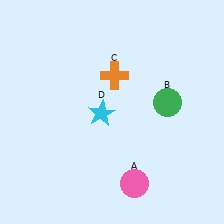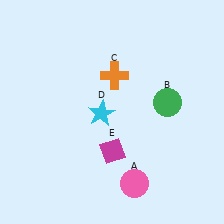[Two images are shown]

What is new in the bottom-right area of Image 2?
A magenta diamond (E) was added in the bottom-right area of Image 2.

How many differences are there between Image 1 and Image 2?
There is 1 difference between the two images.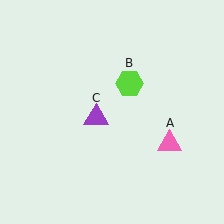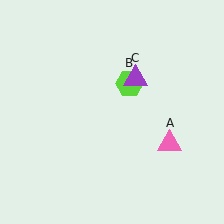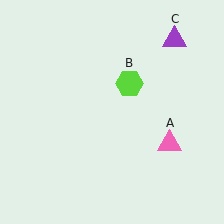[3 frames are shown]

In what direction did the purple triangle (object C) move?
The purple triangle (object C) moved up and to the right.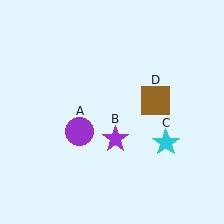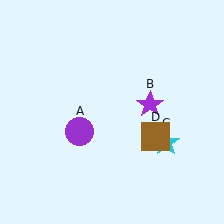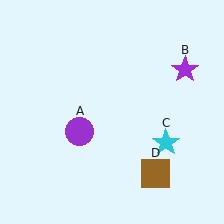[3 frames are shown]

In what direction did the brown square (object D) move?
The brown square (object D) moved down.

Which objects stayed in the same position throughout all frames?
Purple circle (object A) and cyan star (object C) remained stationary.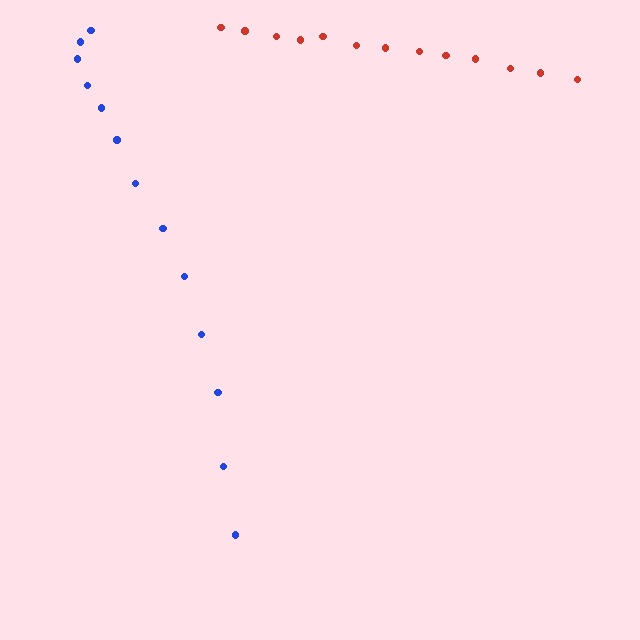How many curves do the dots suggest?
There are 2 distinct paths.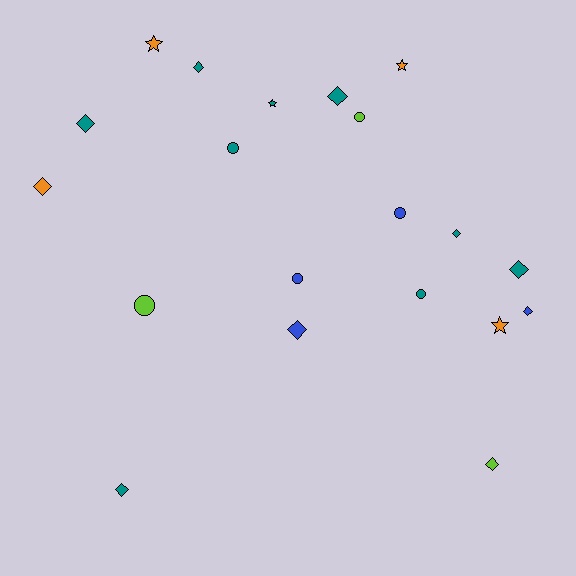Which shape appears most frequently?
Diamond, with 10 objects.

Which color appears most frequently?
Teal, with 9 objects.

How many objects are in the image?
There are 20 objects.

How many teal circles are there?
There are 2 teal circles.